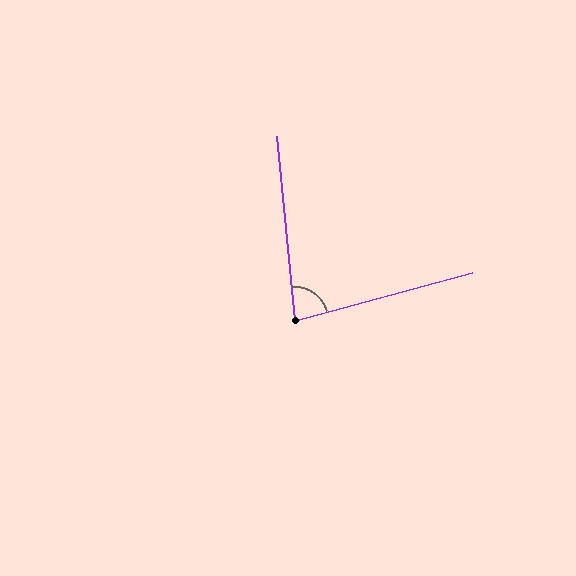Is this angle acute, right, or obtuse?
It is acute.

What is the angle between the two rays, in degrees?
Approximately 80 degrees.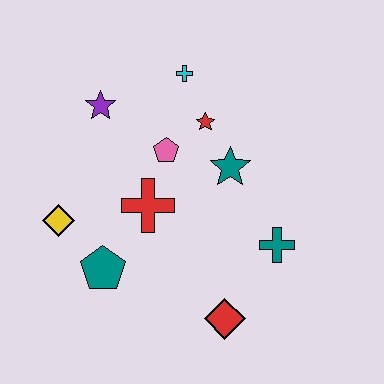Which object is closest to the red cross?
The pink pentagon is closest to the red cross.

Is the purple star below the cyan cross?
Yes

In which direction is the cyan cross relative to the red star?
The cyan cross is above the red star.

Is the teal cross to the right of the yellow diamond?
Yes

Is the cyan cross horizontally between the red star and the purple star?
Yes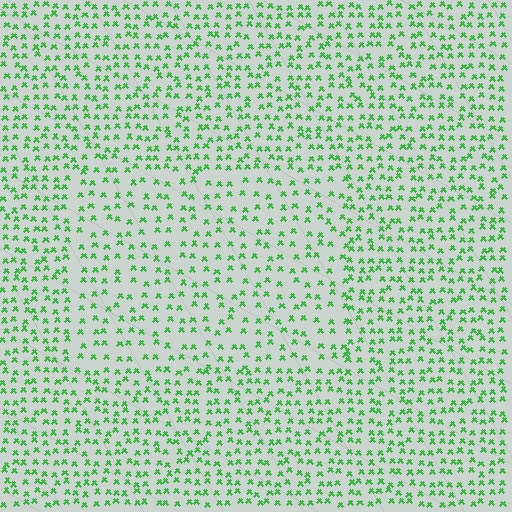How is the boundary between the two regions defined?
The boundary is defined by a change in element density (approximately 1.5x ratio). All elements are the same color, size, and shape.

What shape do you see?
I see a rectangle.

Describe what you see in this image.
The image contains small green elements arranged at two different densities. A rectangle-shaped region is visible where the elements are less densely packed than the surrounding area.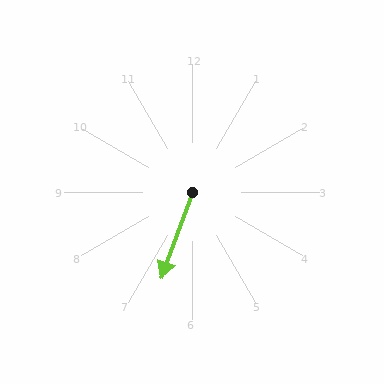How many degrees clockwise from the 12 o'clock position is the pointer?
Approximately 200 degrees.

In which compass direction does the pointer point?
South.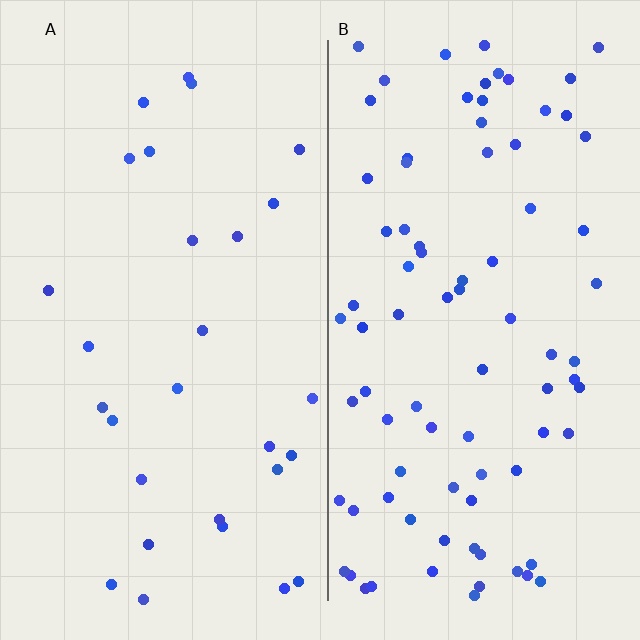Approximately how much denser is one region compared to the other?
Approximately 2.9× — region B over region A.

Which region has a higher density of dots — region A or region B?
B (the right).